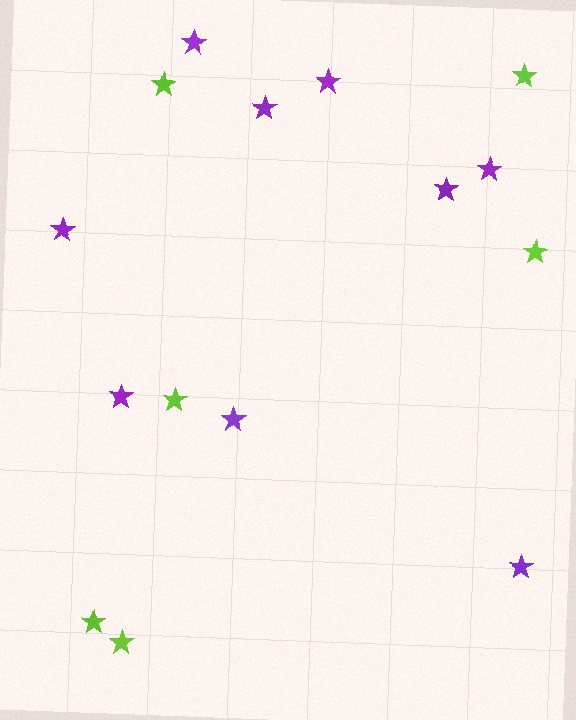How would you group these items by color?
There are 2 groups: one group of purple stars (9) and one group of lime stars (6).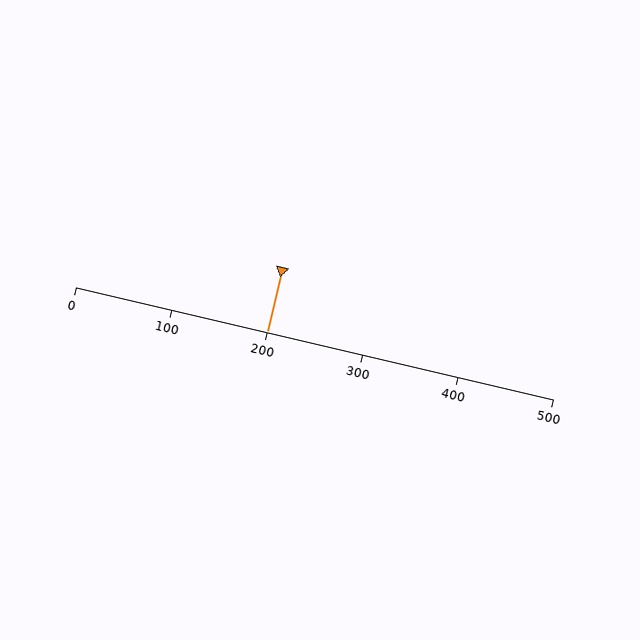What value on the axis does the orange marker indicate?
The marker indicates approximately 200.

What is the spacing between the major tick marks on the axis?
The major ticks are spaced 100 apart.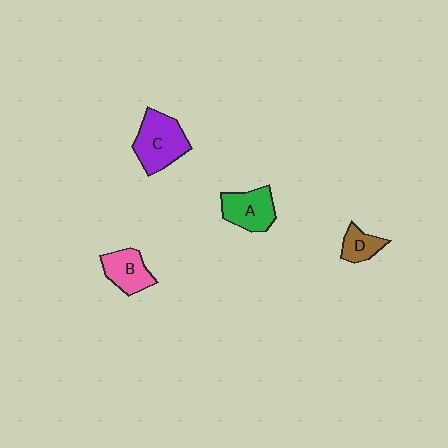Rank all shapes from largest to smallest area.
From largest to smallest: C (purple), A (green), B (pink), D (brown).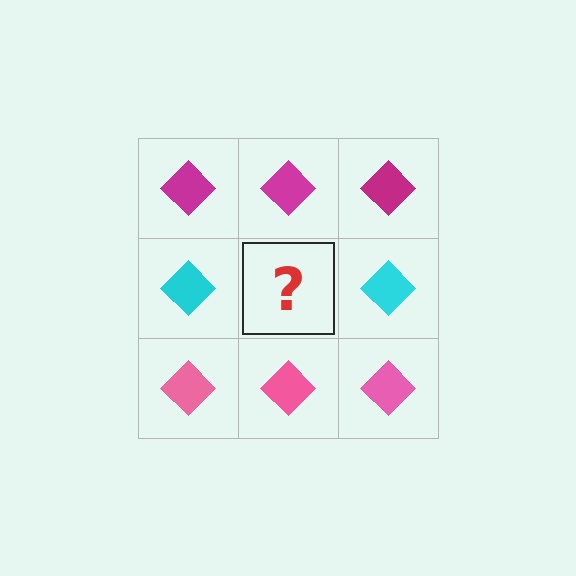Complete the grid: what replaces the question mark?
The question mark should be replaced with a cyan diamond.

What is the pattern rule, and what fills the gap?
The rule is that each row has a consistent color. The gap should be filled with a cyan diamond.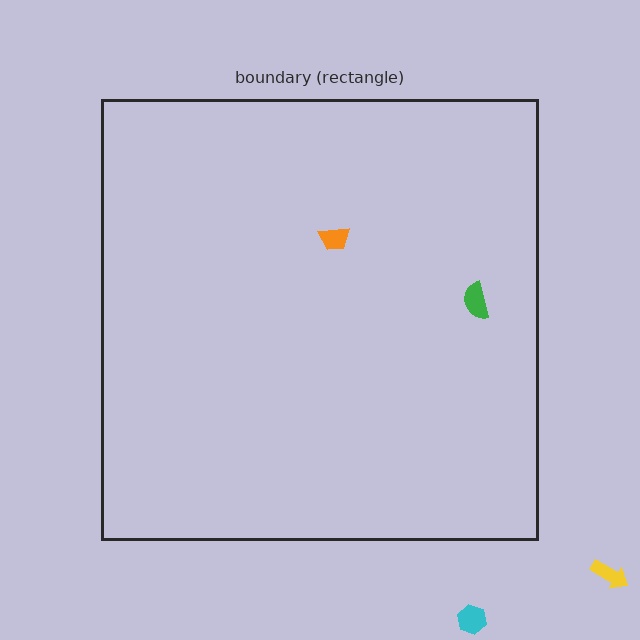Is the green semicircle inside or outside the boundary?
Inside.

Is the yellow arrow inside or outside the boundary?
Outside.